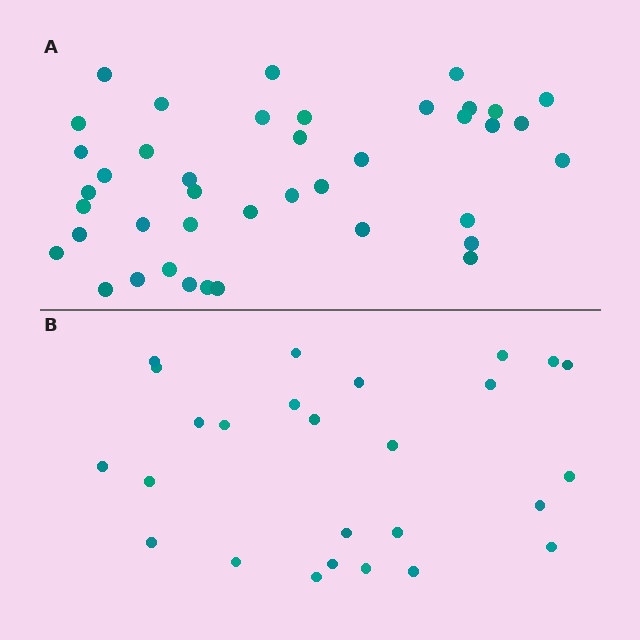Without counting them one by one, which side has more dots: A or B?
Region A (the top region) has more dots.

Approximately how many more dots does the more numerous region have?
Region A has approximately 15 more dots than region B.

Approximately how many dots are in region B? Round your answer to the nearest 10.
About 30 dots. (The exact count is 26, which rounds to 30.)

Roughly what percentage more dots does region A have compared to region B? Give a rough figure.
About 60% more.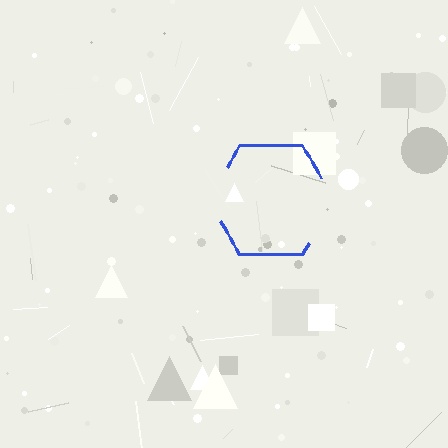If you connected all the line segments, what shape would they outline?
They would outline a hexagon.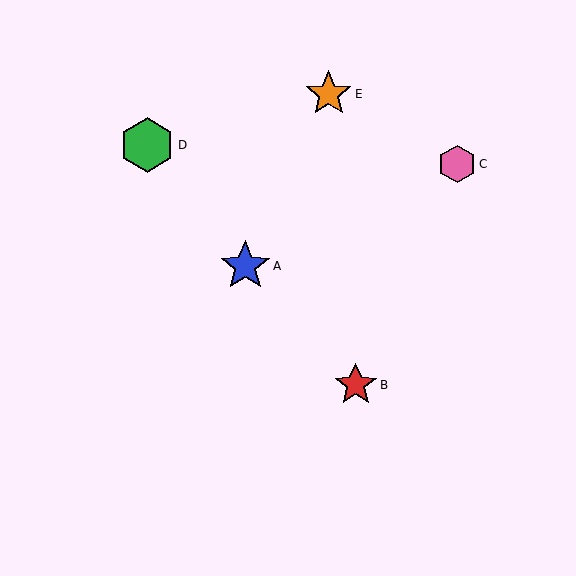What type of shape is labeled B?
Shape B is a red star.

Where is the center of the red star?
The center of the red star is at (356, 385).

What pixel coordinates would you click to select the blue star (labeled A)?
Click at (245, 266) to select the blue star A.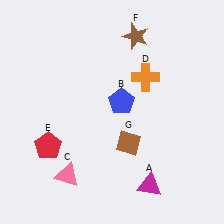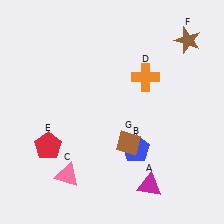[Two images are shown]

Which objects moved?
The objects that moved are: the blue pentagon (B), the brown star (F).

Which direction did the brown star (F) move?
The brown star (F) moved right.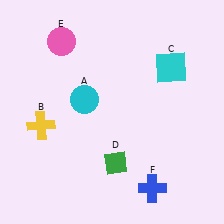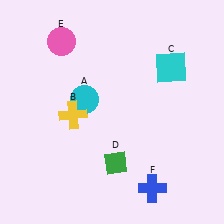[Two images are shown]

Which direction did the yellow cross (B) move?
The yellow cross (B) moved right.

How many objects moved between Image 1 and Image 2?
1 object moved between the two images.